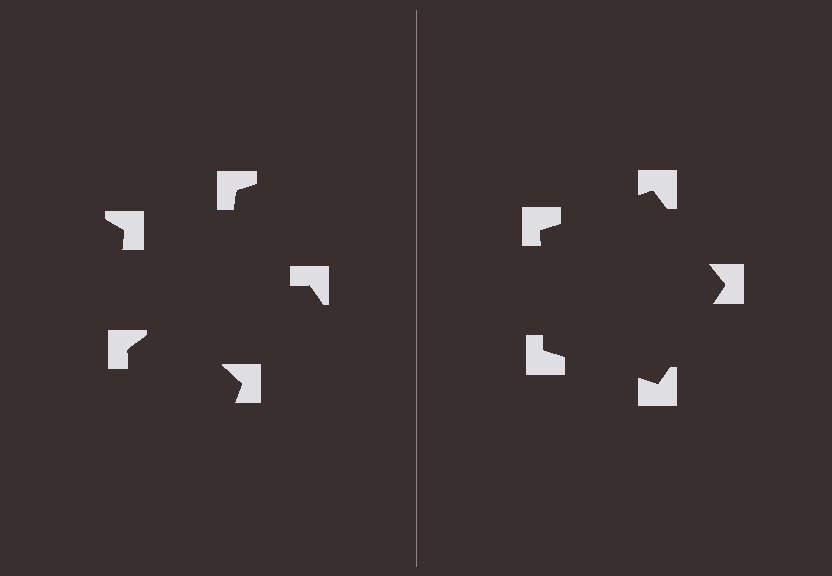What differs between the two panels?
The notched squares are positioned identically on both sides; only the wedge orientations differ. On the right they align to a pentagon; on the left they are misaligned.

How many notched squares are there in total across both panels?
10 — 5 on each side.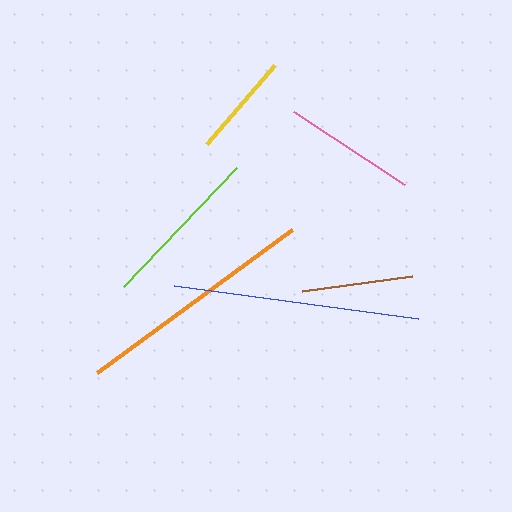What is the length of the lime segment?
The lime segment is approximately 163 pixels long.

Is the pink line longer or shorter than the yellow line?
The pink line is longer than the yellow line.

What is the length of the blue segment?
The blue segment is approximately 246 pixels long.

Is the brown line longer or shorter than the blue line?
The blue line is longer than the brown line.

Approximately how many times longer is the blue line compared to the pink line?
The blue line is approximately 1.8 times the length of the pink line.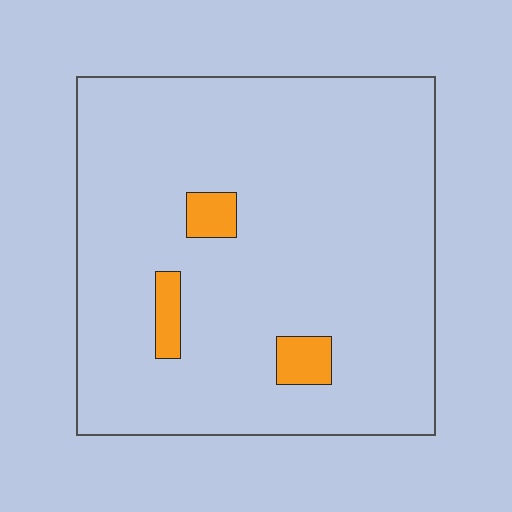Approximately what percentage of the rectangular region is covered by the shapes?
Approximately 5%.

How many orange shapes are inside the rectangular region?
3.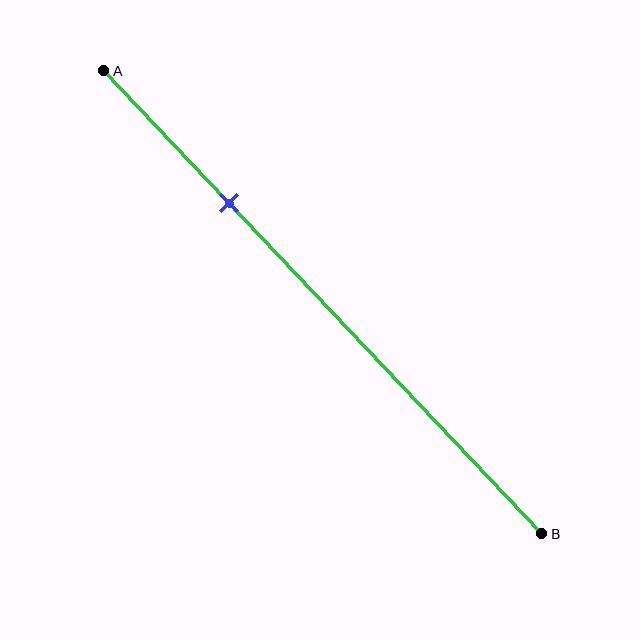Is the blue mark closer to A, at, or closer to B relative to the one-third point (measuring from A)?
The blue mark is closer to point A than the one-third point of segment AB.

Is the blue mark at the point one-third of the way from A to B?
No, the mark is at about 30% from A, not at the 33% one-third point.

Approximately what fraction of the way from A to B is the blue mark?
The blue mark is approximately 30% of the way from A to B.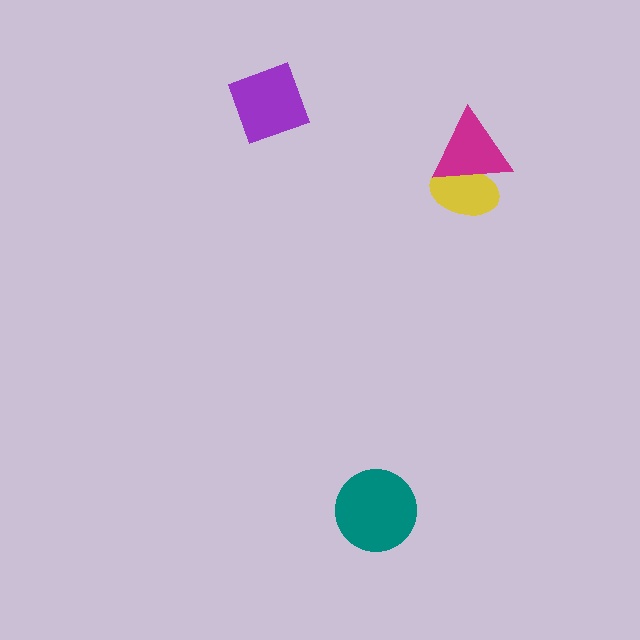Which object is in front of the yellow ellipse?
The magenta triangle is in front of the yellow ellipse.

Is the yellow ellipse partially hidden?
Yes, it is partially covered by another shape.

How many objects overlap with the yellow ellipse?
1 object overlaps with the yellow ellipse.